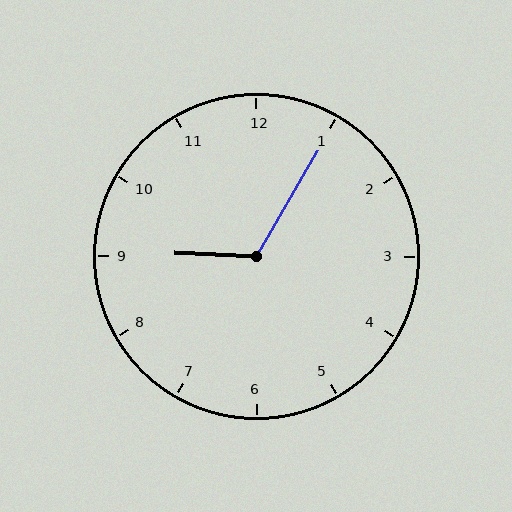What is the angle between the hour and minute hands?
Approximately 118 degrees.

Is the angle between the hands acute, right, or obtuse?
It is obtuse.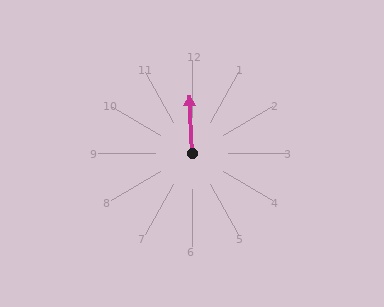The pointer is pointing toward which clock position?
Roughly 12 o'clock.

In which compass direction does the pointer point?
North.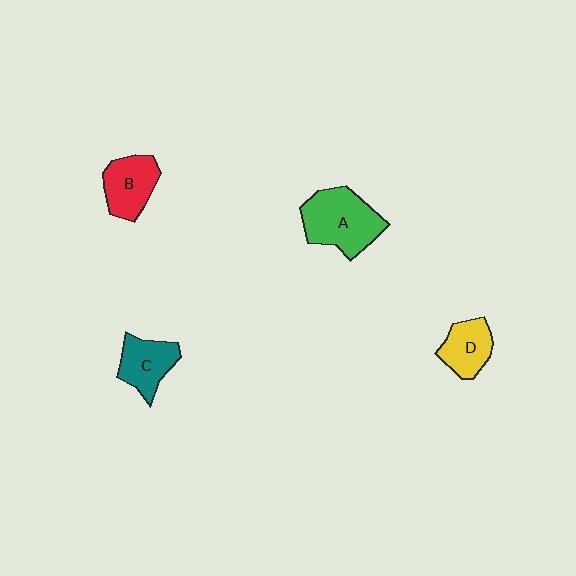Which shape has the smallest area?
Shape D (yellow).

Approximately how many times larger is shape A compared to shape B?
Approximately 1.5 times.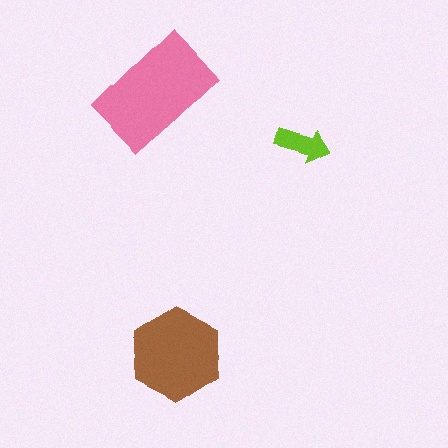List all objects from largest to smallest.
The pink rectangle, the brown hexagon, the lime arrow.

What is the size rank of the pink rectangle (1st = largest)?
1st.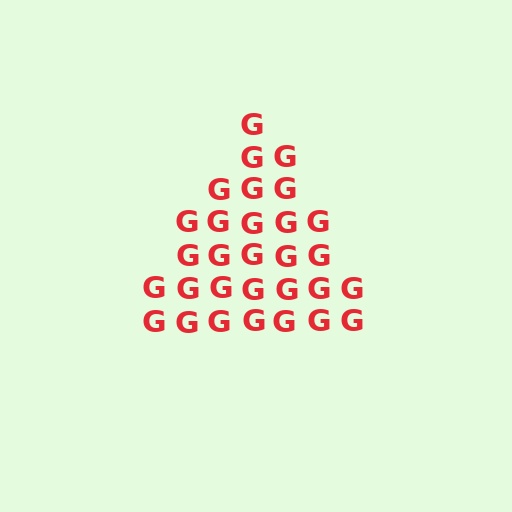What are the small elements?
The small elements are letter G's.